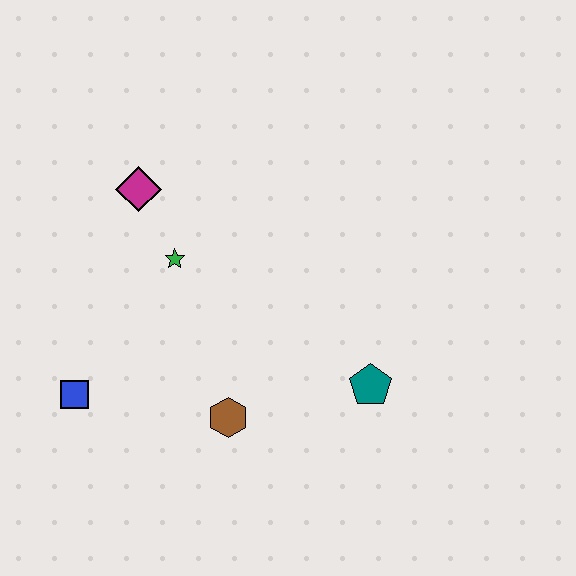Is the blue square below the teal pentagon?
Yes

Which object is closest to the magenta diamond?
The green star is closest to the magenta diamond.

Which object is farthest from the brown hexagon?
The magenta diamond is farthest from the brown hexagon.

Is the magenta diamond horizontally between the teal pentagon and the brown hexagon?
No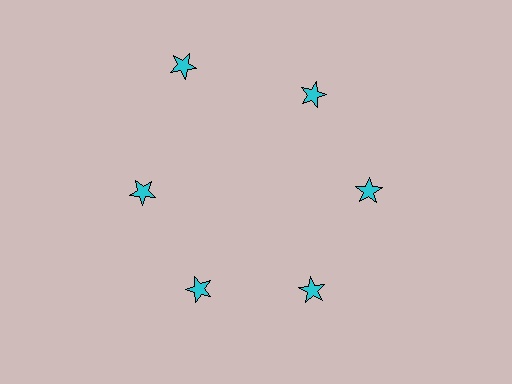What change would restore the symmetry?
The symmetry would be restored by moving it inward, back onto the ring so that all 6 stars sit at equal angles and equal distance from the center.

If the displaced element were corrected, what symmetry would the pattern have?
It would have 6-fold rotational symmetry — the pattern would map onto itself every 60 degrees.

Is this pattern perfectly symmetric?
No. The 6 cyan stars are arranged in a ring, but one element near the 11 o'clock position is pushed outward from the center, breaking the 6-fold rotational symmetry.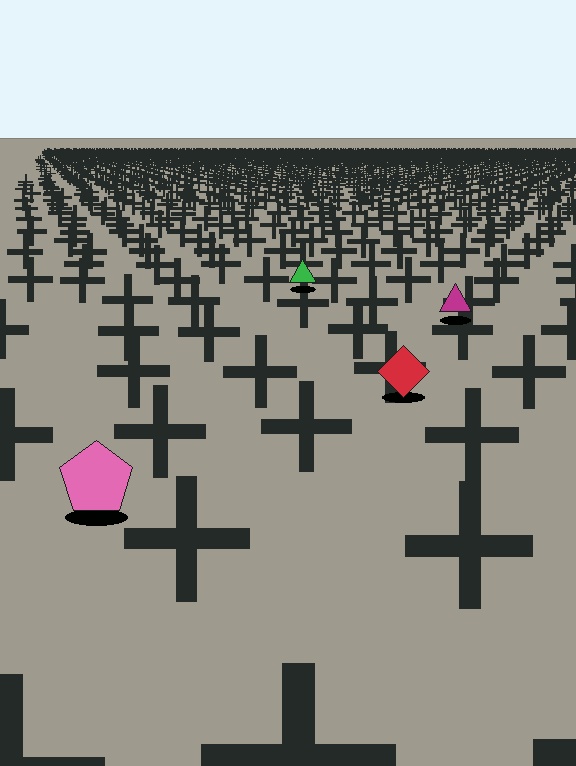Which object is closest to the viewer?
The pink pentagon is closest. The texture marks near it are larger and more spread out.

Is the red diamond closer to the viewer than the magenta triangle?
Yes. The red diamond is closer — you can tell from the texture gradient: the ground texture is coarser near it.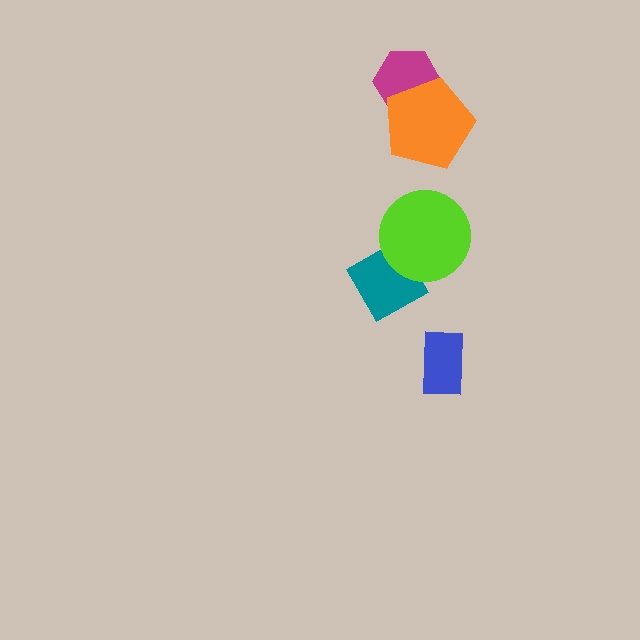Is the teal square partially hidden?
Yes, it is partially covered by another shape.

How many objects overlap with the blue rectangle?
0 objects overlap with the blue rectangle.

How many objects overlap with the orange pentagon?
1 object overlaps with the orange pentagon.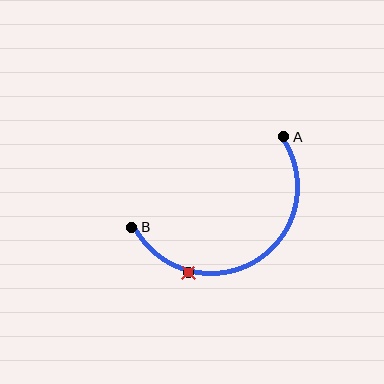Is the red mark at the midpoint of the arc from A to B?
No. The red mark lies on the arc but is closer to endpoint B. The arc midpoint would be at the point on the curve equidistant along the arc from both A and B.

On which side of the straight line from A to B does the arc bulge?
The arc bulges below the straight line connecting A and B.